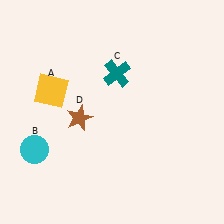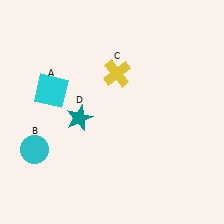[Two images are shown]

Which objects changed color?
A changed from yellow to cyan. C changed from teal to yellow. D changed from brown to teal.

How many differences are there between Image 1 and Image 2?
There are 3 differences between the two images.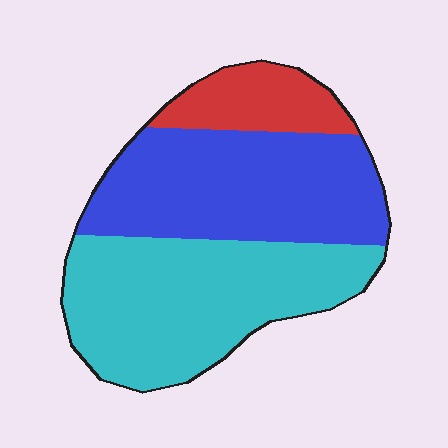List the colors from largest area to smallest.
From largest to smallest: cyan, blue, red.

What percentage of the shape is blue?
Blue covers 41% of the shape.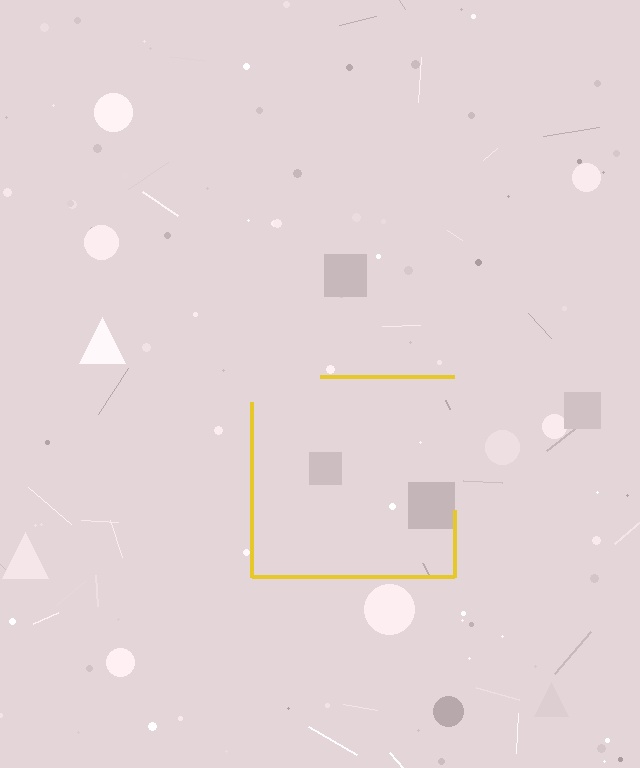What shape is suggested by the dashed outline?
The dashed outline suggests a square.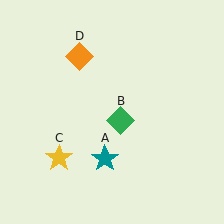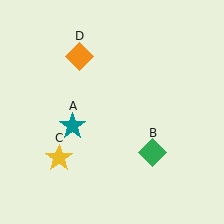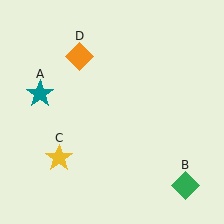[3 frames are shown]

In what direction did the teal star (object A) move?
The teal star (object A) moved up and to the left.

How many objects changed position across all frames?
2 objects changed position: teal star (object A), green diamond (object B).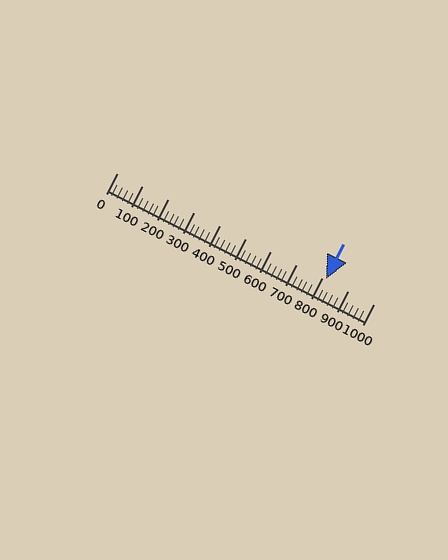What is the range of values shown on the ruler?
The ruler shows values from 0 to 1000.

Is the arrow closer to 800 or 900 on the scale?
The arrow is closer to 800.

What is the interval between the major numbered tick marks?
The major tick marks are spaced 100 units apart.